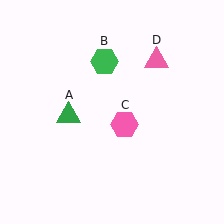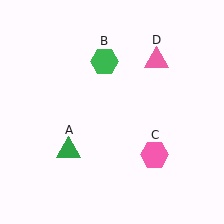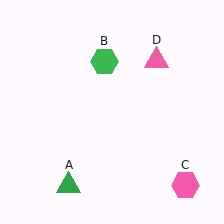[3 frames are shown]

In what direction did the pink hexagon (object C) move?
The pink hexagon (object C) moved down and to the right.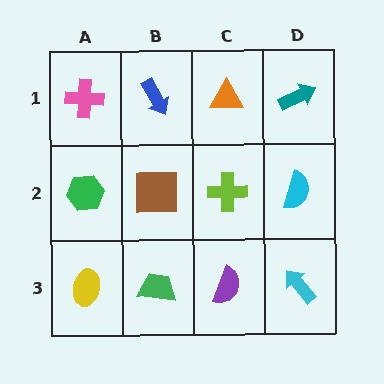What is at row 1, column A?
A pink cross.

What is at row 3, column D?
A cyan arrow.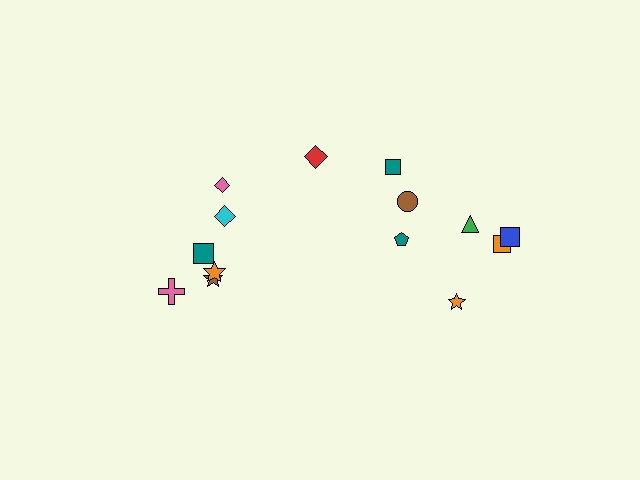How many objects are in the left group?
There are 6 objects.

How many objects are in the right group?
There are 8 objects.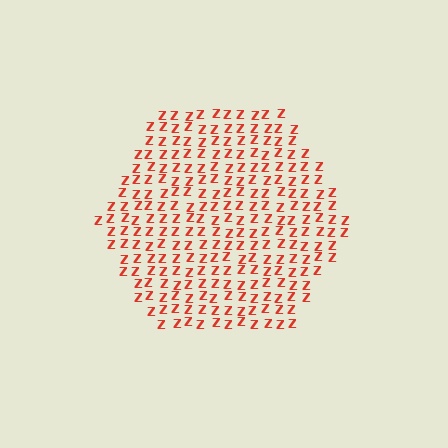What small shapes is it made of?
It is made of small letter Z's.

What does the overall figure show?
The overall figure shows a hexagon.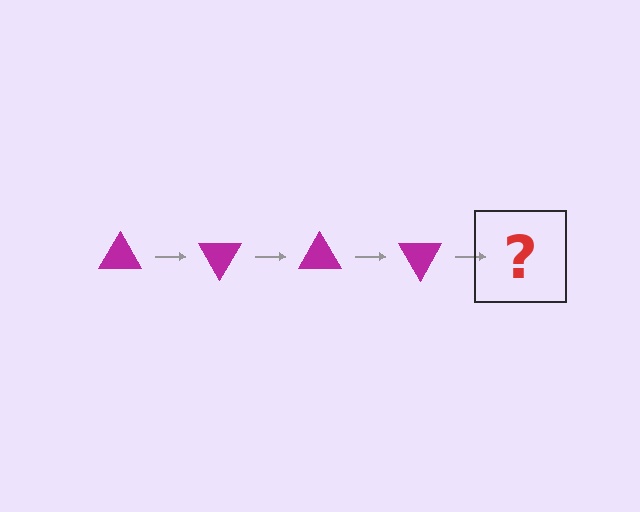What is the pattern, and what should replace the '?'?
The pattern is that the triangle rotates 60 degrees each step. The '?' should be a magenta triangle rotated 240 degrees.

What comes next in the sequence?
The next element should be a magenta triangle rotated 240 degrees.